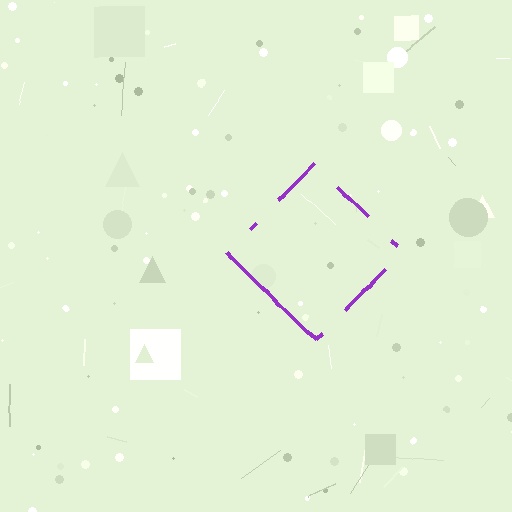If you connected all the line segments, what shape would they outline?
They would outline a diamond.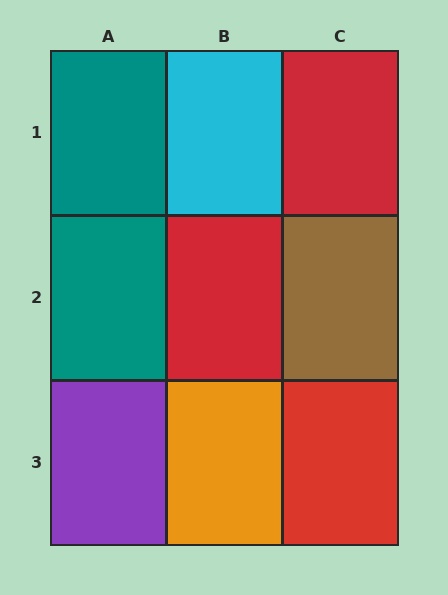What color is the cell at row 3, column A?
Purple.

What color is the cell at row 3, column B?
Orange.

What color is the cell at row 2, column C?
Brown.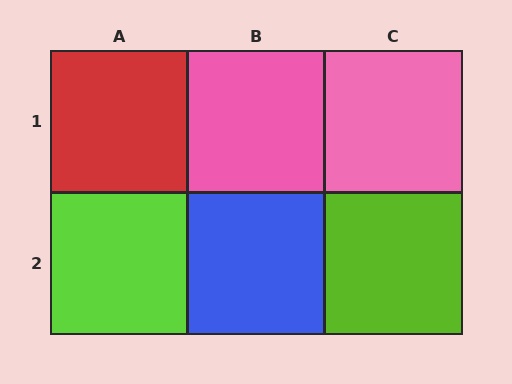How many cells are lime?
2 cells are lime.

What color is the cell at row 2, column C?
Lime.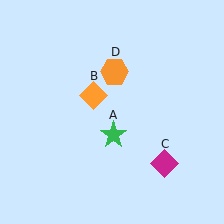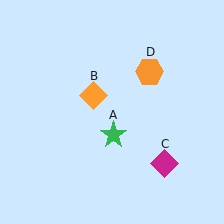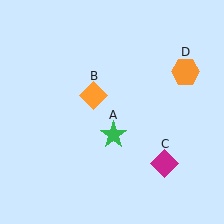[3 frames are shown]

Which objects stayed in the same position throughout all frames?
Green star (object A) and orange diamond (object B) and magenta diamond (object C) remained stationary.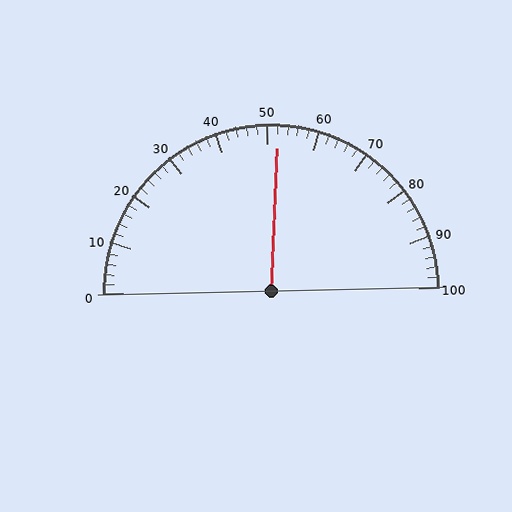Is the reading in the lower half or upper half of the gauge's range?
The reading is in the upper half of the range (0 to 100).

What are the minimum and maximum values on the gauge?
The gauge ranges from 0 to 100.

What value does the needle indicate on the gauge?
The needle indicates approximately 52.